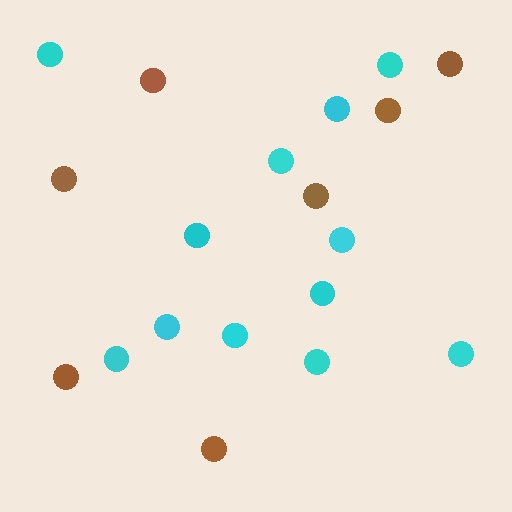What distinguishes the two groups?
There are 2 groups: one group of cyan circles (12) and one group of brown circles (7).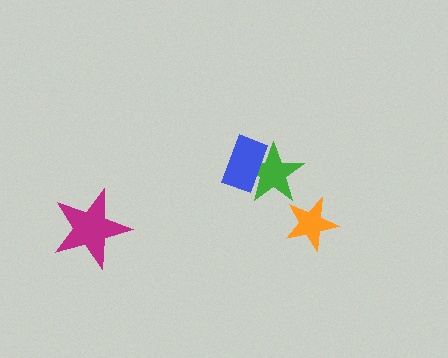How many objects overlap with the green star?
1 object overlaps with the green star.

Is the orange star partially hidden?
No, no other shape covers it.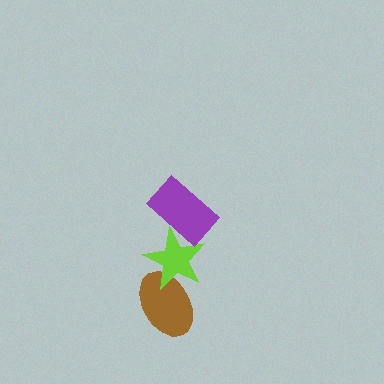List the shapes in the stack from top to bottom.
From top to bottom: the purple rectangle, the lime star, the brown ellipse.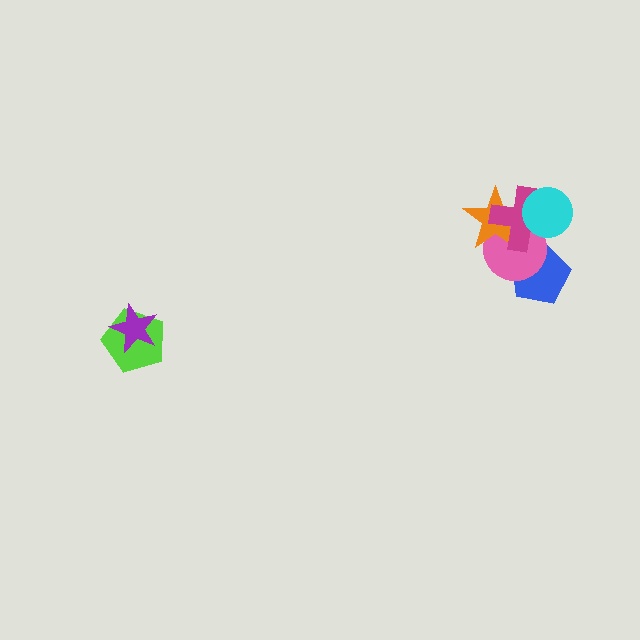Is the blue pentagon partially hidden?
Yes, it is partially covered by another shape.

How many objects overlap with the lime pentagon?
1 object overlaps with the lime pentagon.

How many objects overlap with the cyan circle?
3 objects overlap with the cyan circle.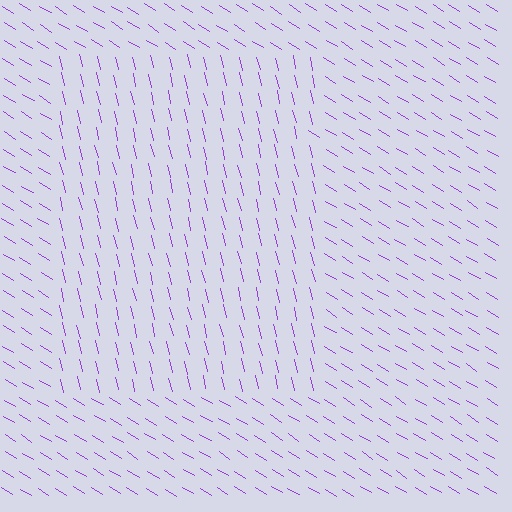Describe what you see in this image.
The image is filled with small purple line segments. A rectangle region in the image has lines oriented differently from the surrounding lines, creating a visible texture boundary.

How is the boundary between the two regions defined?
The boundary is defined purely by a change in line orientation (approximately 45 degrees difference). All lines are the same color and thickness.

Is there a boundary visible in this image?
Yes, there is a texture boundary formed by a change in line orientation.